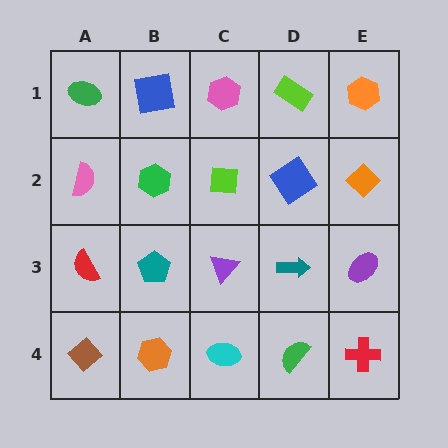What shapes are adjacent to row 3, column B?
A green hexagon (row 2, column B), an orange hexagon (row 4, column B), a red semicircle (row 3, column A), a purple triangle (row 3, column C).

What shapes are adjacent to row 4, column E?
A purple ellipse (row 3, column E), a green semicircle (row 4, column D).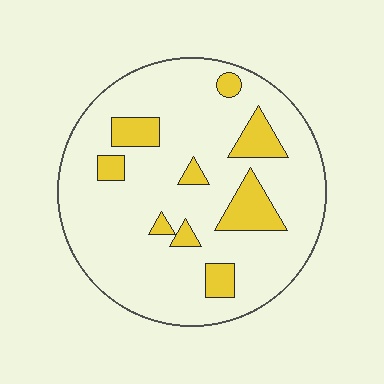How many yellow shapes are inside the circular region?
9.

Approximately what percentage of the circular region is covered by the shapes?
Approximately 15%.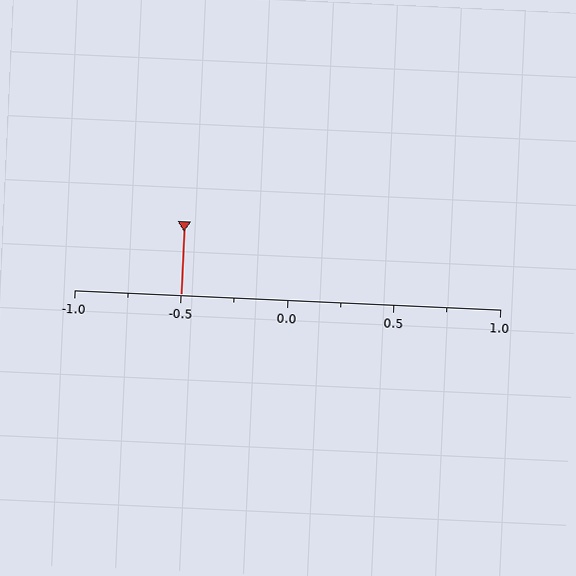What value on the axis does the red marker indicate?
The marker indicates approximately -0.5.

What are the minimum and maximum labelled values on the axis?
The axis runs from -1.0 to 1.0.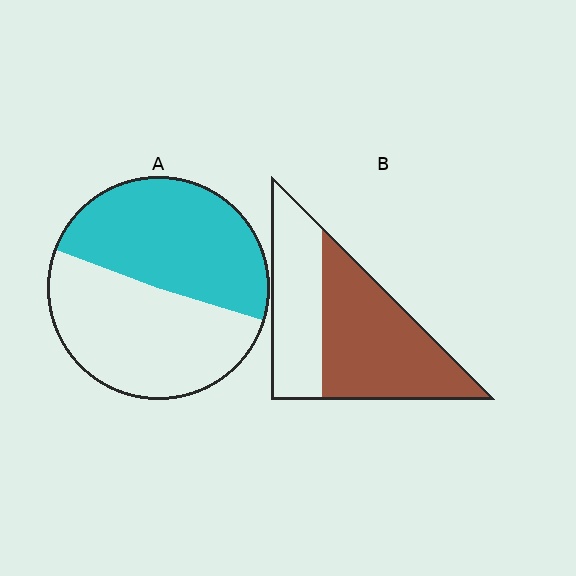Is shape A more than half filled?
Roughly half.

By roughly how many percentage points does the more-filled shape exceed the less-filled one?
By roughly 10 percentage points (B over A).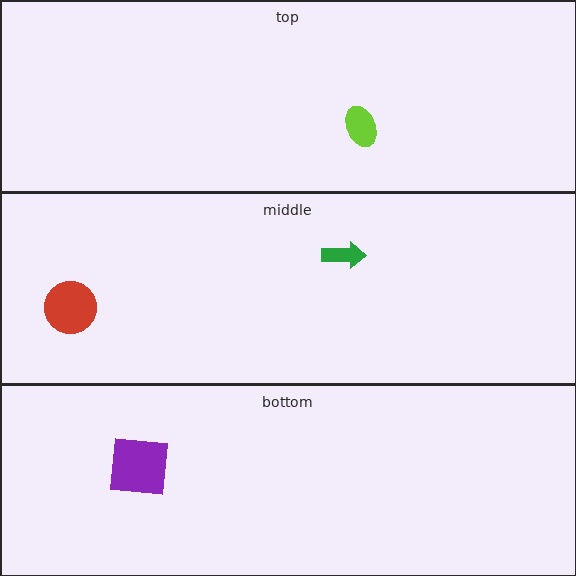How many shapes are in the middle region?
2.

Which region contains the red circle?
The middle region.